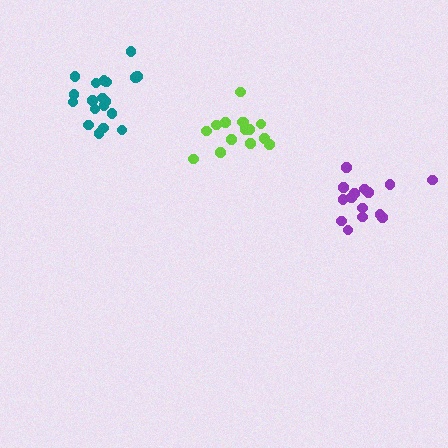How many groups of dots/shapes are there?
There are 3 groups.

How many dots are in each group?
Group 1: 15 dots, Group 2: 15 dots, Group 3: 19 dots (49 total).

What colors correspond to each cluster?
The clusters are colored: purple, lime, teal.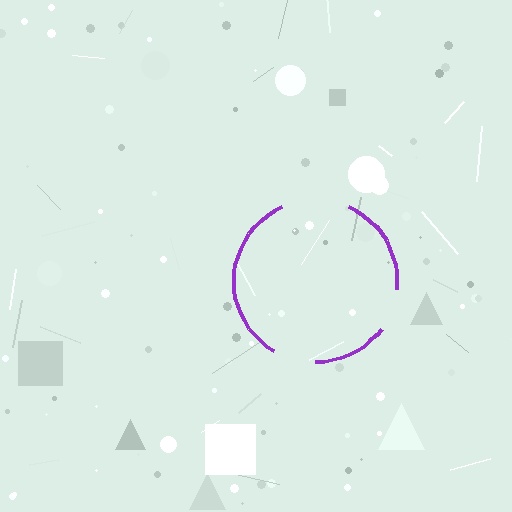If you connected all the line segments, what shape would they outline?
They would outline a circle.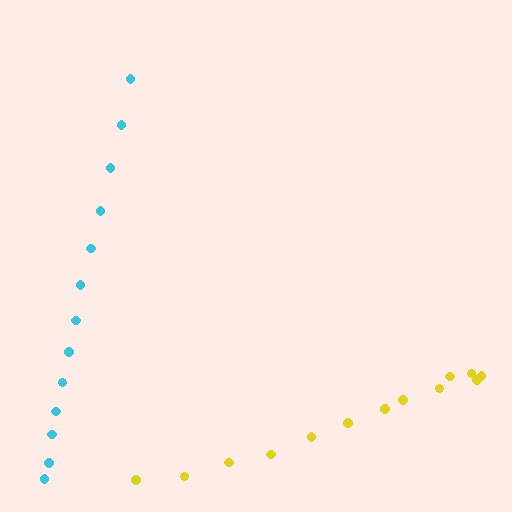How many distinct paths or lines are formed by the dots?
There are 2 distinct paths.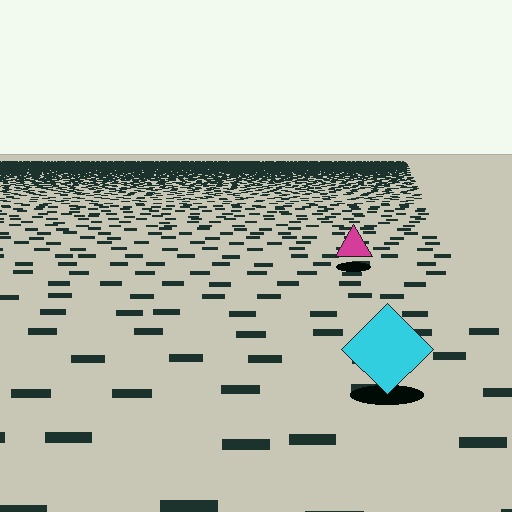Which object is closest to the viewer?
The cyan diamond is closest. The texture marks near it are larger and more spread out.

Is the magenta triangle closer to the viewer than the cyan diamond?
No. The cyan diamond is closer — you can tell from the texture gradient: the ground texture is coarser near it.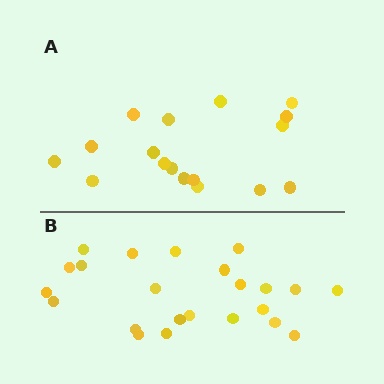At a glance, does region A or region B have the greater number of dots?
Region B (the bottom region) has more dots.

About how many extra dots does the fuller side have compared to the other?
Region B has about 6 more dots than region A.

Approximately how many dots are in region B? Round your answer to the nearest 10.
About 20 dots. (The exact count is 23, which rounds to 20.)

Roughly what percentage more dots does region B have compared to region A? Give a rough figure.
About 35% more.